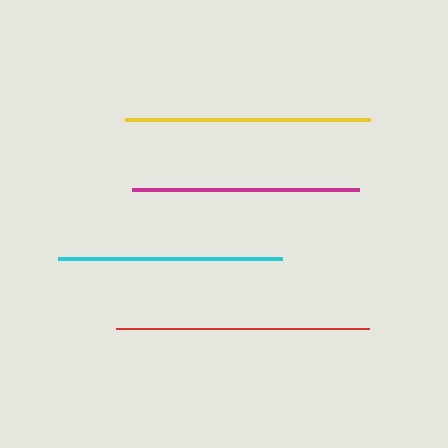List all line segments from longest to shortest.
From longest to shortest: red, yellow, magenta, cyan.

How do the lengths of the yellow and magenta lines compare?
The yellow and magenta lines are approximately the same length.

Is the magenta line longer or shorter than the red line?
The red line is longer than the magenta line.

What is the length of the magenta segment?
The magenta segment is approximately 226 pixels long.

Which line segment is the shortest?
The cyan line is the shortest at approximately 225 pixels.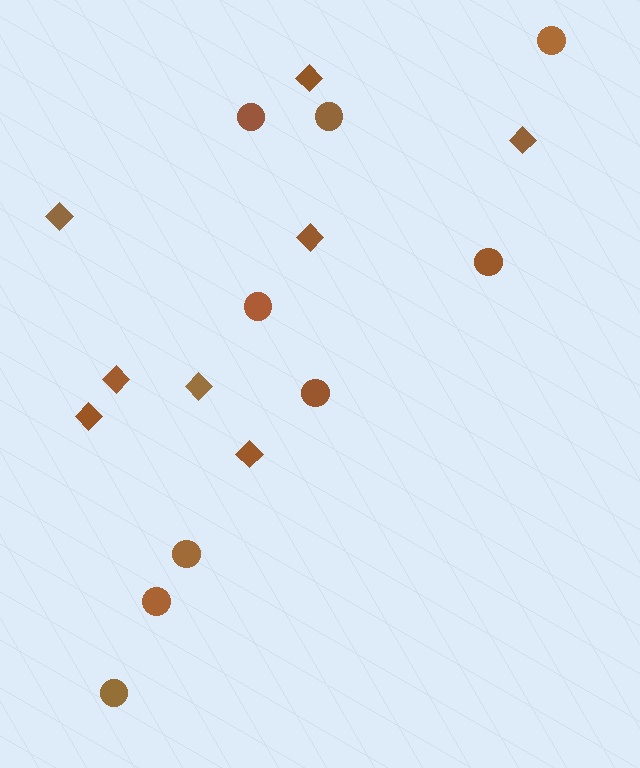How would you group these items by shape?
There are 2 groups: one group of diamonds (8) and one group of circles (9).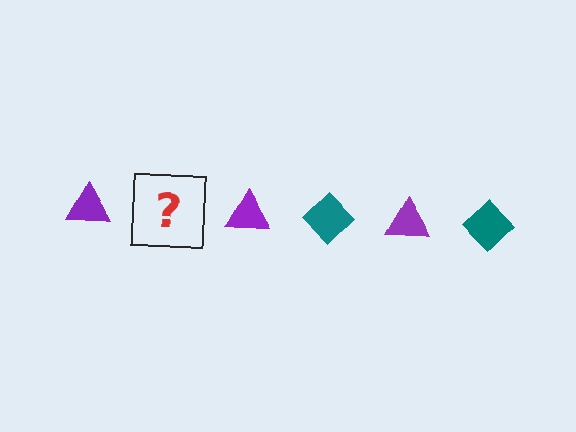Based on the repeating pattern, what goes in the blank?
The blank should be a teal diamond.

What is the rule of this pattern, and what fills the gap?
The rule is that the pattern alternates between purple triangle and teal diamond. The gap should be filled with a teal diamond.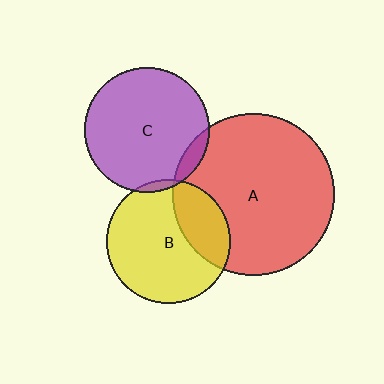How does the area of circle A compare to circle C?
Approximately 1.7 times.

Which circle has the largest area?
Circle A (red).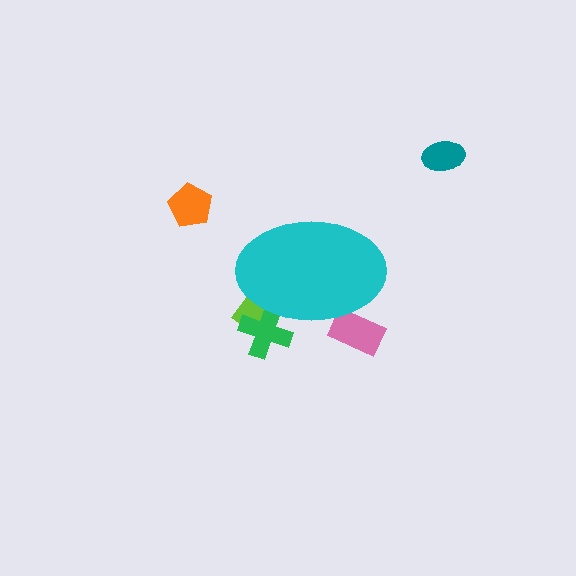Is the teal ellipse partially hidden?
No, the teal ellipse is fully visible.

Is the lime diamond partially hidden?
Yes, the lime diamond is partially hidden behind the cyan ellipse.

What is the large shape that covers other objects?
A cyan ellipse.